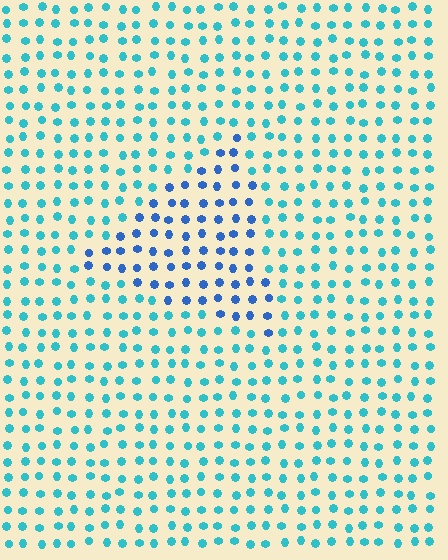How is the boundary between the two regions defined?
The boundary is defined purely by a slight shift in hue (about 36 degrees). Spacing, size, and orientation are identical on both sides.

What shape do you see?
I see a triangle.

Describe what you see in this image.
The image is filled with small cyan elements in a uniform arrangement. A triangle-shaped region is visible where the elements are tinted to a slightly different hue, forming a subtle color boundary.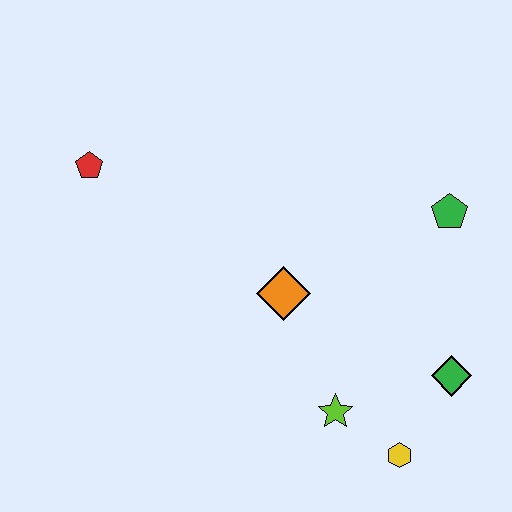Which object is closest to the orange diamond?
The lime star is closest to the orange diamond.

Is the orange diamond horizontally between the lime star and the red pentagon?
Yes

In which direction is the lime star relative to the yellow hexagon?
The lime star is to the left of the yellow hexagon.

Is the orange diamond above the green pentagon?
No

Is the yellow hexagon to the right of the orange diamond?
Yes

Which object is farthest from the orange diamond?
The red pentagon is farthest from the orange diamond.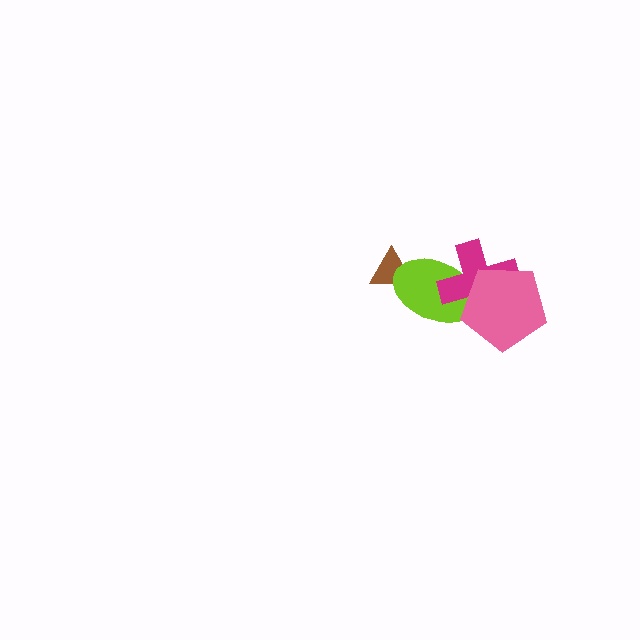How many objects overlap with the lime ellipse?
3 objects overlap with the lime ellipse.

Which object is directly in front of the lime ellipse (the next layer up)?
The magenta cross is directly in front of the lime ellipse.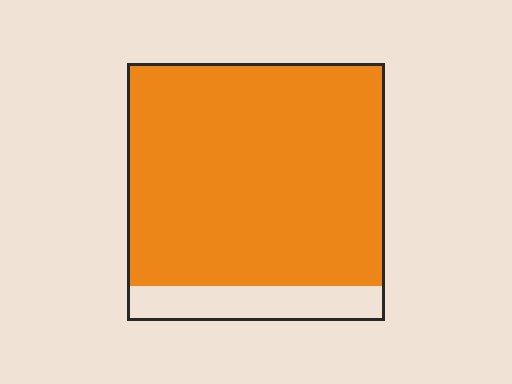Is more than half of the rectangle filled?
Yes.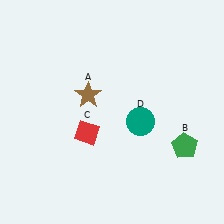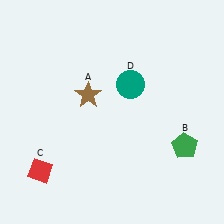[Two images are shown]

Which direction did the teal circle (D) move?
The teal circle (D) moved up.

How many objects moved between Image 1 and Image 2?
2 objects moved between the two images.